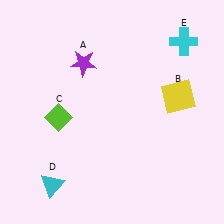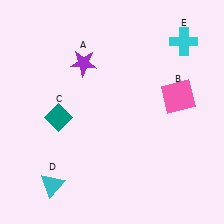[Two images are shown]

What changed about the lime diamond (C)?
In Image 1, C is lime. In Image 2, it changed to teal.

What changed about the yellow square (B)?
In Image 1, B is yellow. In Image 2, it changed to pink.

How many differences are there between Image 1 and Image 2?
There are 2 differences between the two images.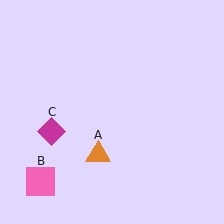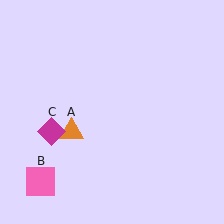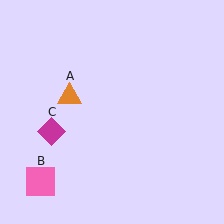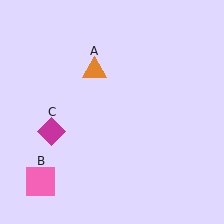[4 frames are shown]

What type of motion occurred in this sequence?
The orange triangle (object A) rotated clockwise around the center of the scene.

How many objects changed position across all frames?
1 object changed position: orange triangle (object A).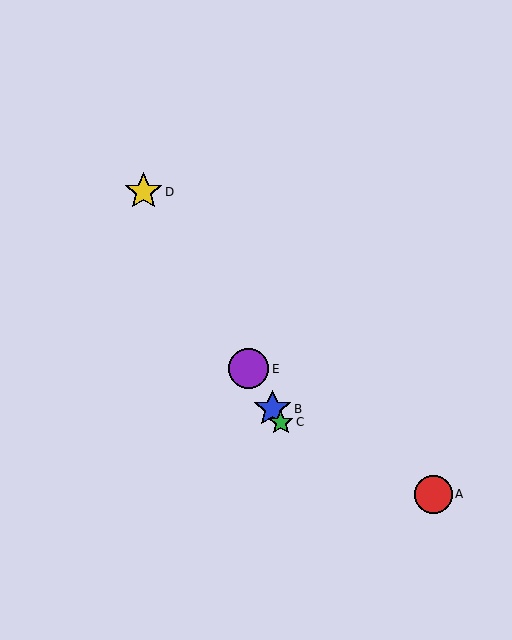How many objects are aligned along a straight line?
4 objects (B, C, D, E) are aligned along a straight line.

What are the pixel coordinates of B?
Object B is at (272, 409).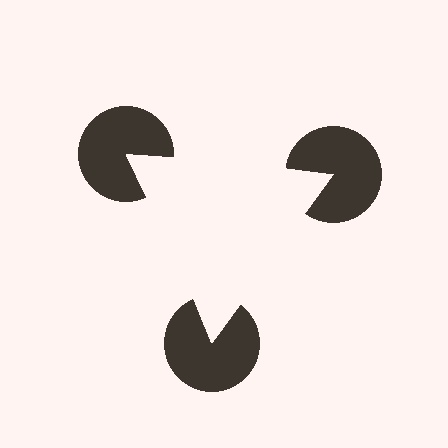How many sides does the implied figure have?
3 sides.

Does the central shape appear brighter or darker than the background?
It typically appears slightly brighter than the background, even though no actual brightness change is drawn.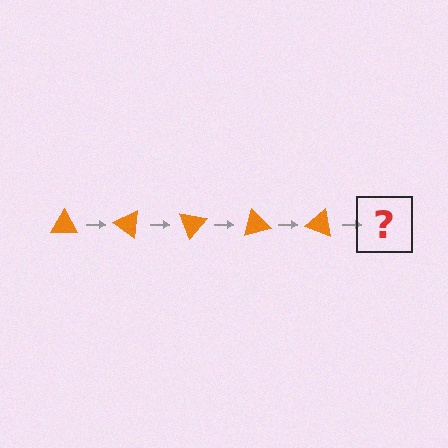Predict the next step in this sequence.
The next step is an orange triangle rotated 175 degrees.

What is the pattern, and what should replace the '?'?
The pattern is that the triangle rotates 35 degrees each step. The '?' should be an orange triangle rotated 175 degrees.